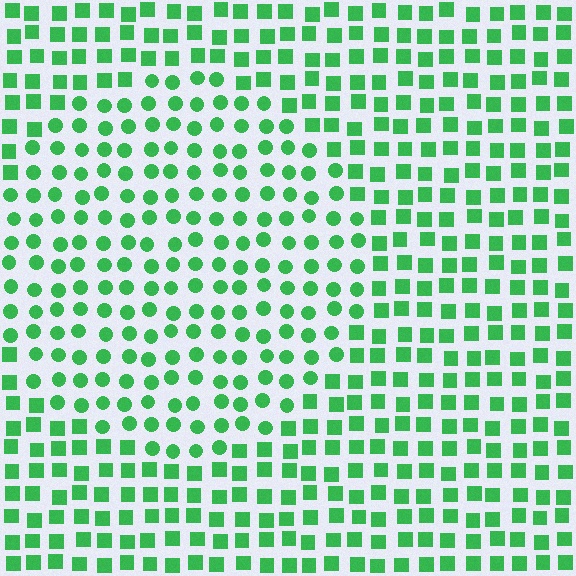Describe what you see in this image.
The image is filled with small green elements arranged in a uniform grid. A circle-shaped region contains circles, while the surrounding area contains squares. The boundary is defined purely by the change in element shape.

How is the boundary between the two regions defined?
The boundary is defined by a change in element shape: circles inside vs. squares outside. All elements share the same color and spacing.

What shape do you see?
I see a circle.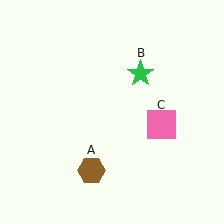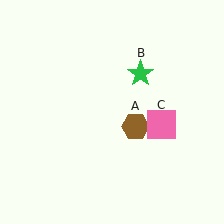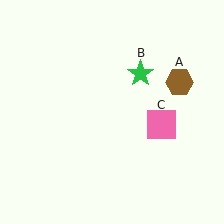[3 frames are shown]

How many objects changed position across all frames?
1 object changed position: brown hexagon (object A).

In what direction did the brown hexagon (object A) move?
The brown hexagon (object A) moved up and to the right.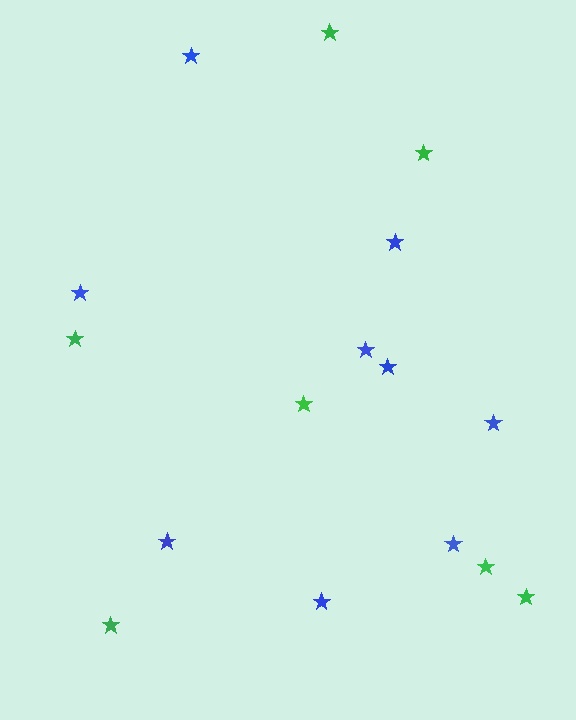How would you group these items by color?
There are 2 groups: one group of green stars (7) and one group of blue stars (9).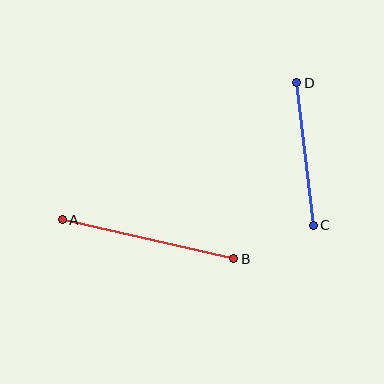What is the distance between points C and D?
The distance is approximately 143 pixels.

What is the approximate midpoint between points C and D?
The midpoint is at approximately (305, 154) pixels.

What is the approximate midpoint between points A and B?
The midpoint is at approximately (148, 239) pixels.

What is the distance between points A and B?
The distance is approximately 176 pixels.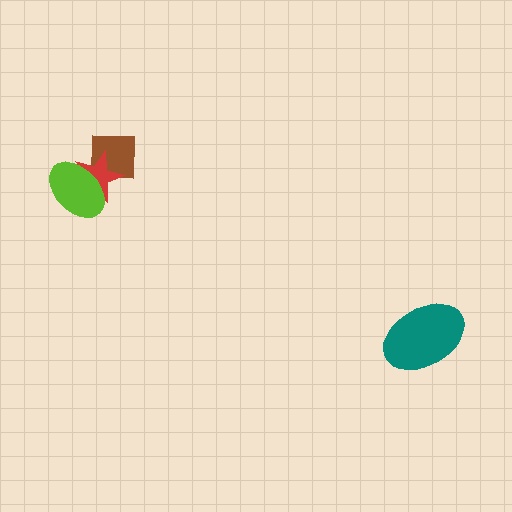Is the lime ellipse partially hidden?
No, no other shape covers it.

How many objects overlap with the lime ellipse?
2 objects overlap with the lime ellipse.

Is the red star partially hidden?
Yes, it is partially covered by another shape.